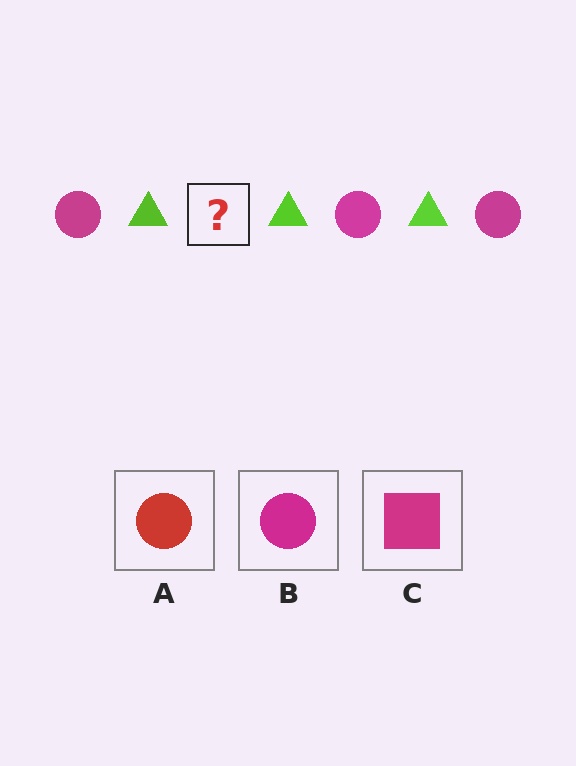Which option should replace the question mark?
Option B.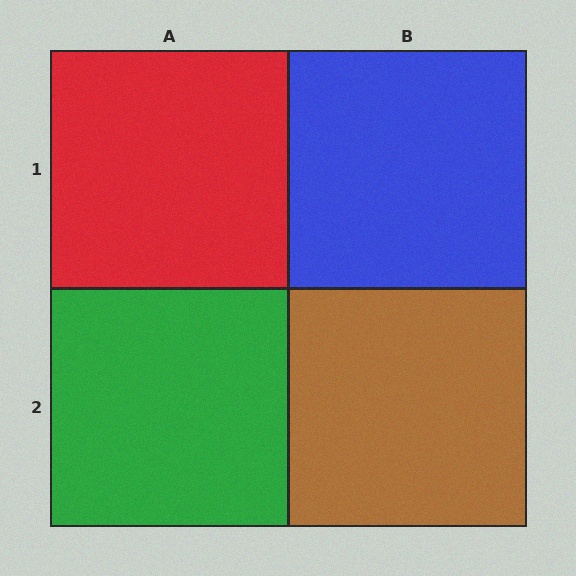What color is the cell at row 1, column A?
Red.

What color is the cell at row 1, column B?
Blue.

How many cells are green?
1 cell is green.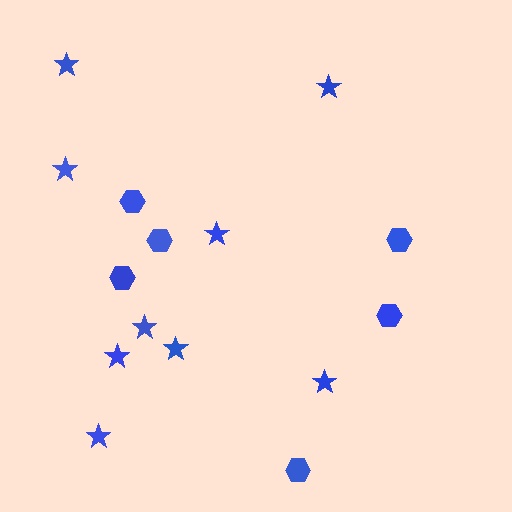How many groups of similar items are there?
There are 2 groups: one group of stars (9) and one group of hexagons (6).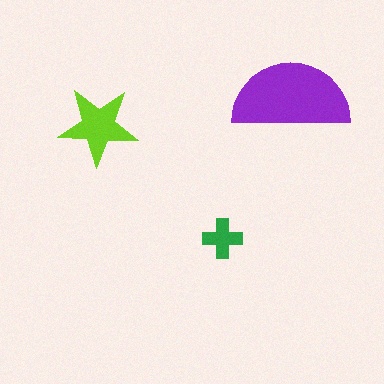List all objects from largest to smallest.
The purple semicircle, the lime star, the green cross.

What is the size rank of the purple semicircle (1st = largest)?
1st.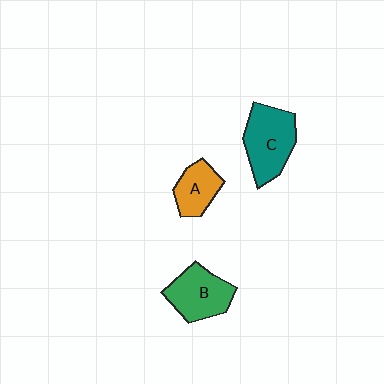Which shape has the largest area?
Shape C (teal).